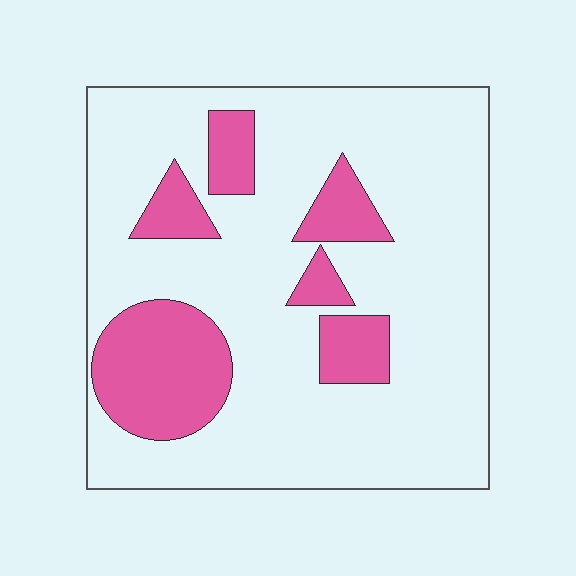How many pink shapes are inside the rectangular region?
6.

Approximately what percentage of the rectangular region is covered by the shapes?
Approximately 20%.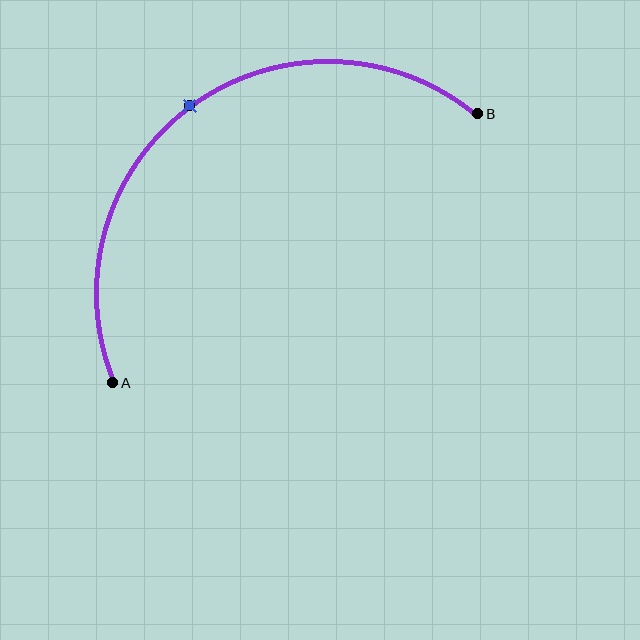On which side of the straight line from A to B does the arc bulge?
The arc bulges above and to the left of the straight line connecting A and B.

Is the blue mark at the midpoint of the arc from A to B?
Yes. The blue mark lies on the arc at equal arc-length from both A and B — it is the arc midpoint.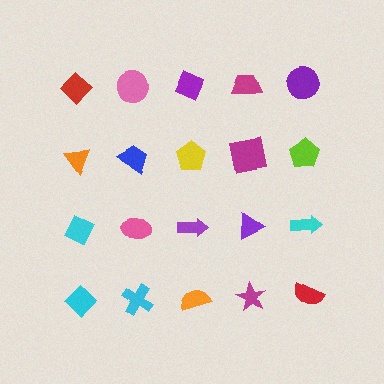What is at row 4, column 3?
An orange semicircle.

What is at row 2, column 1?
An orange triangle.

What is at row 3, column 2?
A pink ellipse.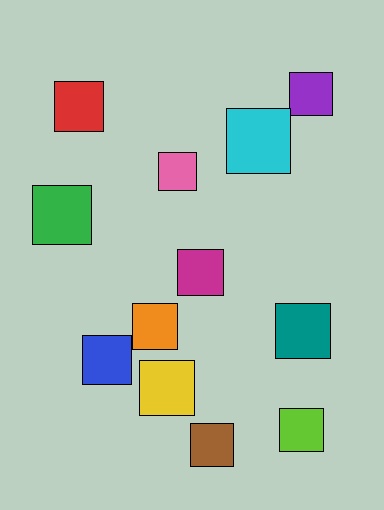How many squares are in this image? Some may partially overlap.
There are 12 squares.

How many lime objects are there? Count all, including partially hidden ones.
There is 1 lime object.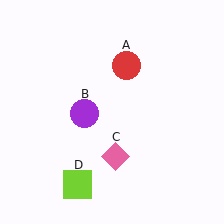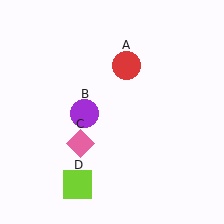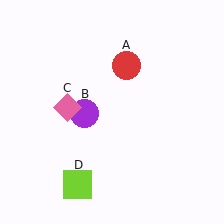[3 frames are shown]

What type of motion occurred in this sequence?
The pink diamond (object C) rotated clockwise around the center of the scene.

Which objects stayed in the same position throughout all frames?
Red circle (object A) and purple circle (object B) and lime square (object D) remained stationary.